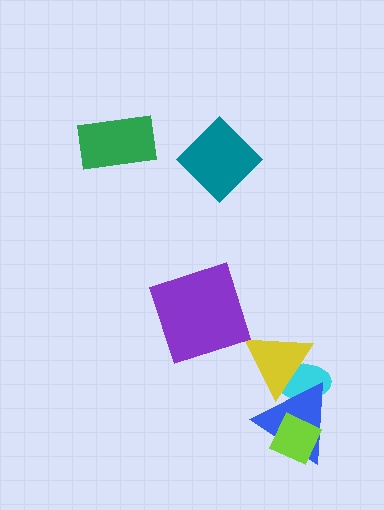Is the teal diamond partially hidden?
No, no other shape covers it.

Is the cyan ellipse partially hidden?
Yes, it is partially covered by another shape.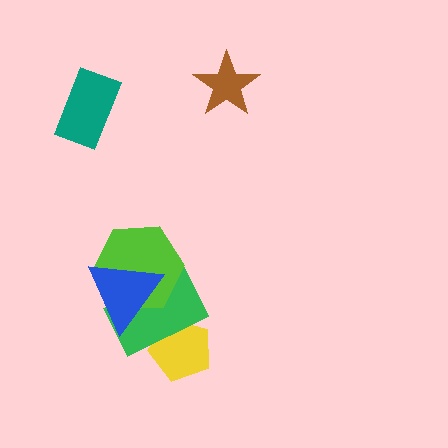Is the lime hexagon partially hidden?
Yes, it is partially covered by another shape.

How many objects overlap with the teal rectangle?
0 objects overlap with the teal rectangle.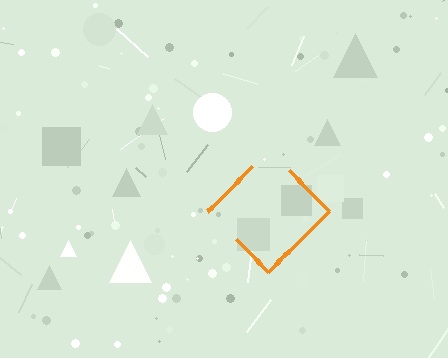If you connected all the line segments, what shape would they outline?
They would outline a diamond.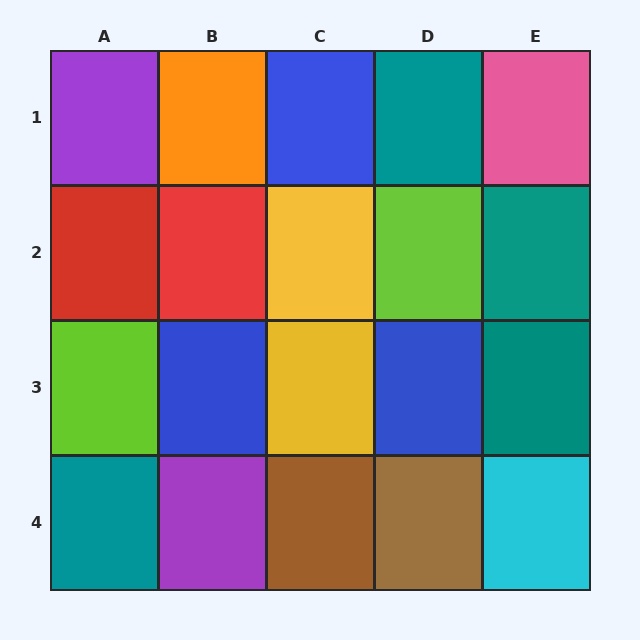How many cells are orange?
1 cell is orange.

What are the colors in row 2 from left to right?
Red, red, yellow, lime, teal.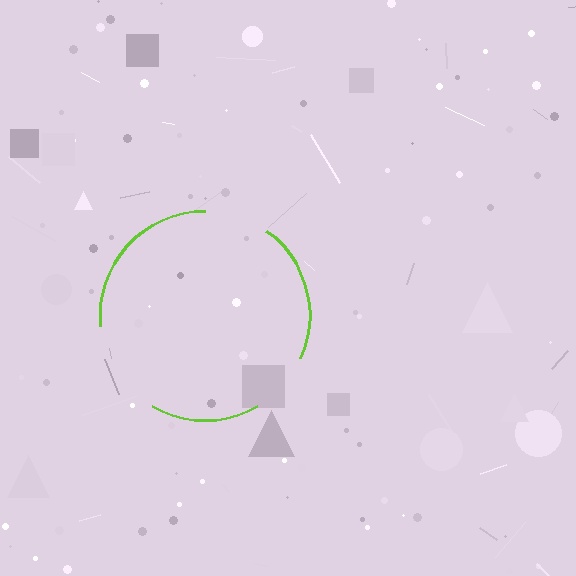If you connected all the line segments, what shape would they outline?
They would outline a circle.